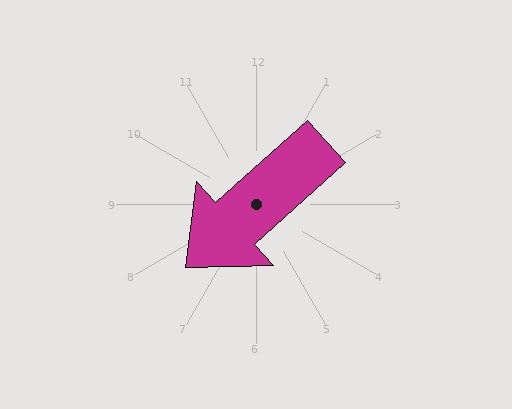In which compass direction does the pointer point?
Southwest.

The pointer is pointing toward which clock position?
Roughly 8 o'clock.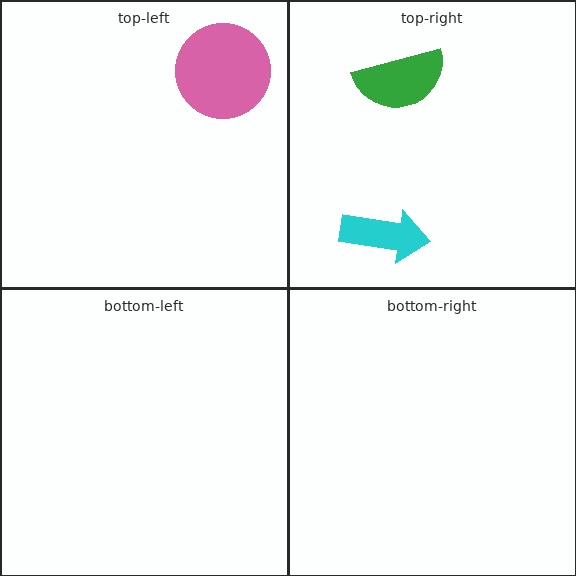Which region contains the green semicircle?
The top-right region.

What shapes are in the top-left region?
The pink circle.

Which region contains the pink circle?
The top-left region.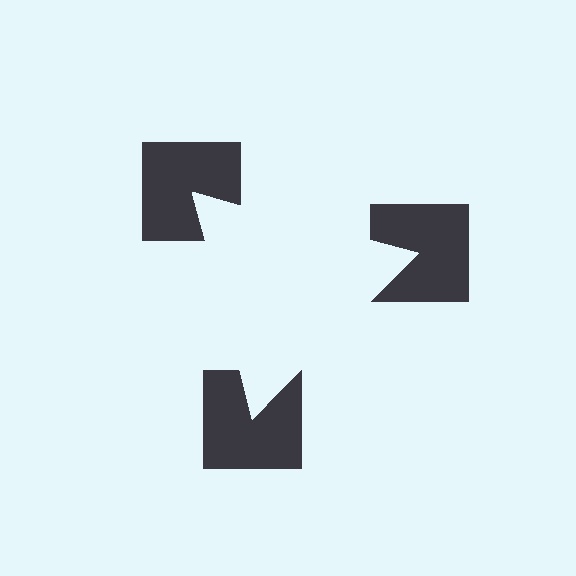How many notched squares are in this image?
There are 3 — one at each vertex of the illusory triangle.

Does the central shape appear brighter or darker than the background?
It typically appears slightly brighter than the background, even though no actual brightness change is drawn.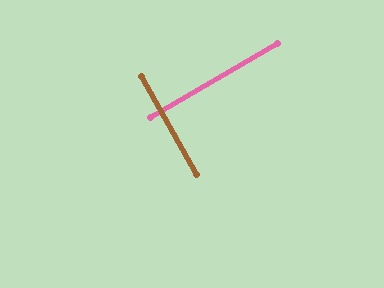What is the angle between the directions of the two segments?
Approximately 89 degrees.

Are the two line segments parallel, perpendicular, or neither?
Perpendicular — they meet at approximately 89°.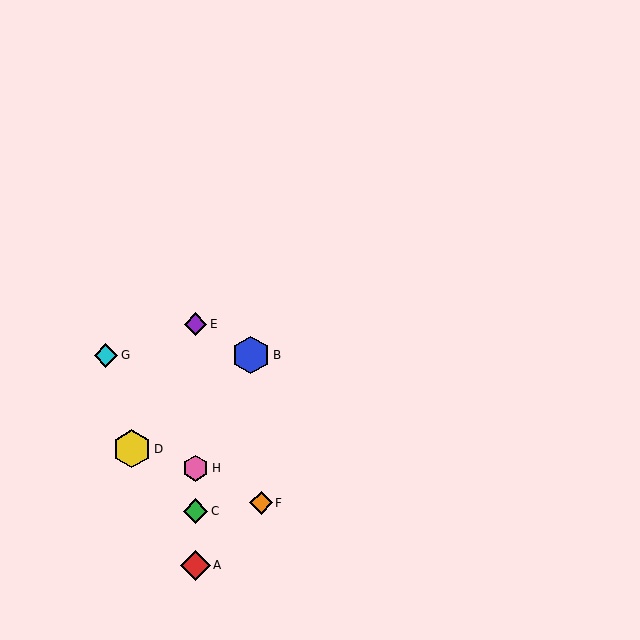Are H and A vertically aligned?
Yes, both are at x≈196.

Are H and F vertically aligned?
No, H is at x≈196 and F is at x≈261.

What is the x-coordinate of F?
Object F is at x≈261.